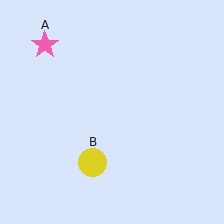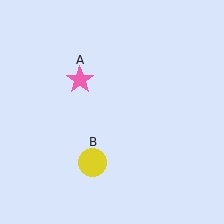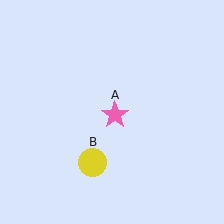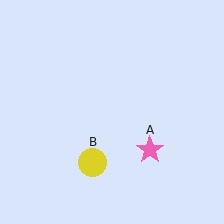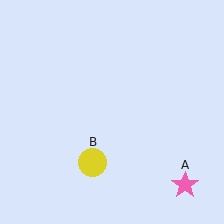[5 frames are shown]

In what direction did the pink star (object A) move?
The pink star (object A) moved down and to the right.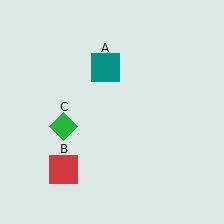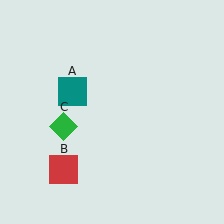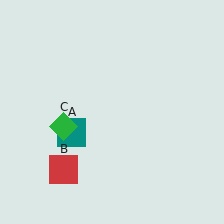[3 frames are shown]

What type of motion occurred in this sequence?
The teal square (object A) rotated counterclockwise around the center of the scene.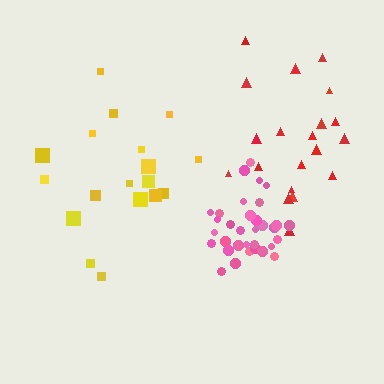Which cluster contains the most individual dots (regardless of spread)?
Pink (33).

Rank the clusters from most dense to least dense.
pink, red, yellow.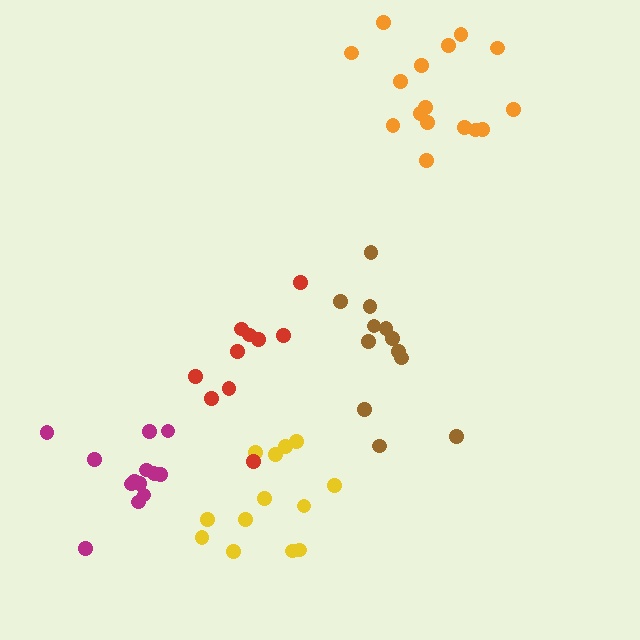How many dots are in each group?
Group 1: 12 dots, Group 2: 13 dots, Group 3: 10 dots, Group 4: 13 dots, Group 5: 16 dots (64 total).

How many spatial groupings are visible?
There are 5 spatial groupings.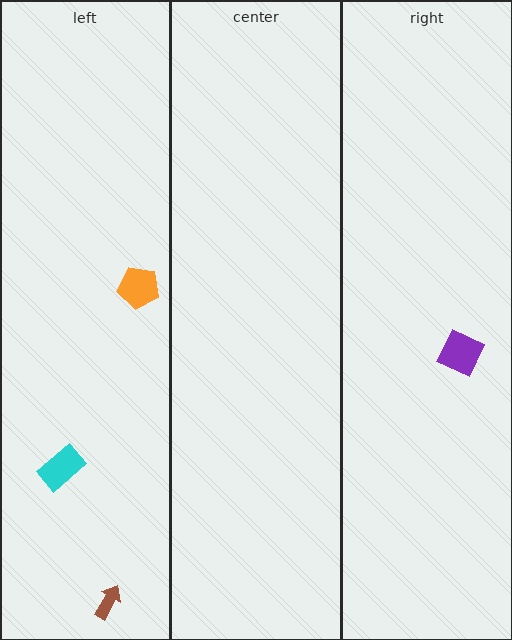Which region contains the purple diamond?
The right region.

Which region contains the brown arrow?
The left region.